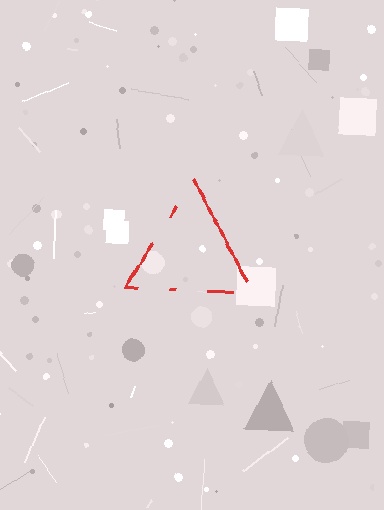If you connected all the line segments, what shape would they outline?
They would outline a triangle.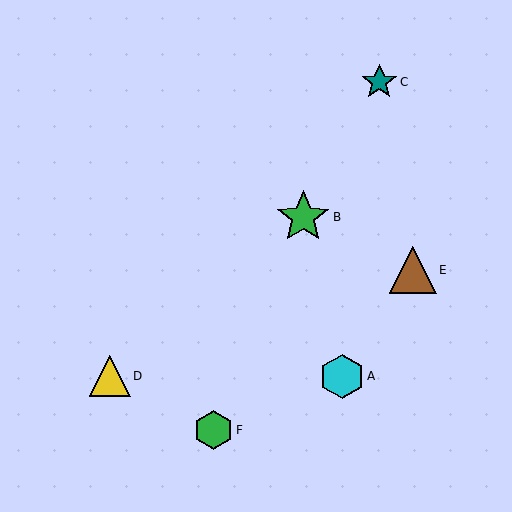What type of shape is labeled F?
Shape F is a green hexagon.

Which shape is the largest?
The green star (labeled B) is the largest.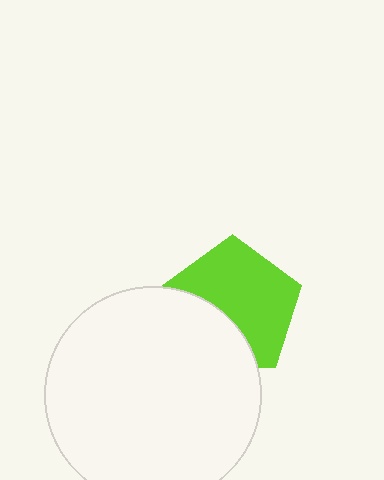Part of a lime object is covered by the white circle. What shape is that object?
It is a pentagon.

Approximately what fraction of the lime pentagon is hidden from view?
Roughly 35% of the lime pentagon is hidden behind the white circle.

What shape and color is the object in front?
The object in front is a white circle.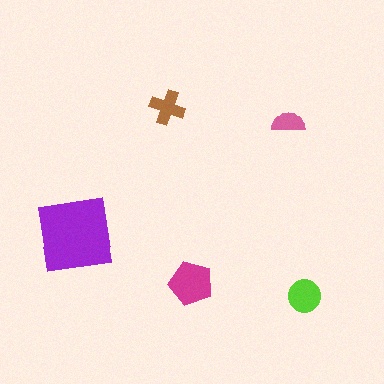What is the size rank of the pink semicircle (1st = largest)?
5th.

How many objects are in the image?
There are 5 objects in the image.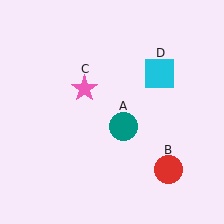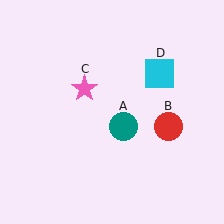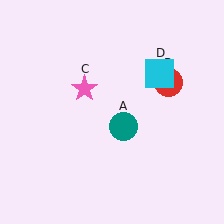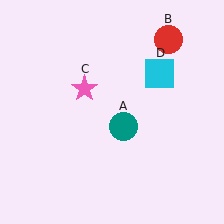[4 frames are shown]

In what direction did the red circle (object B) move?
The red circle (object B) moved up.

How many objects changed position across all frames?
1 object changed position: red circle (object B).